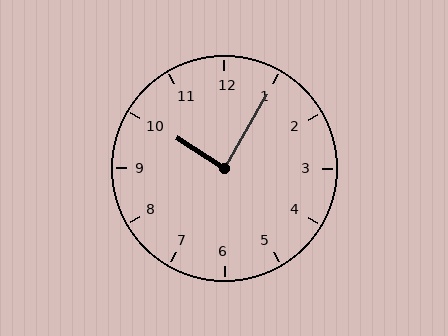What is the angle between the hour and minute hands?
Approximately 88 degrees.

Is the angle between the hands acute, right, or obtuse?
It is right.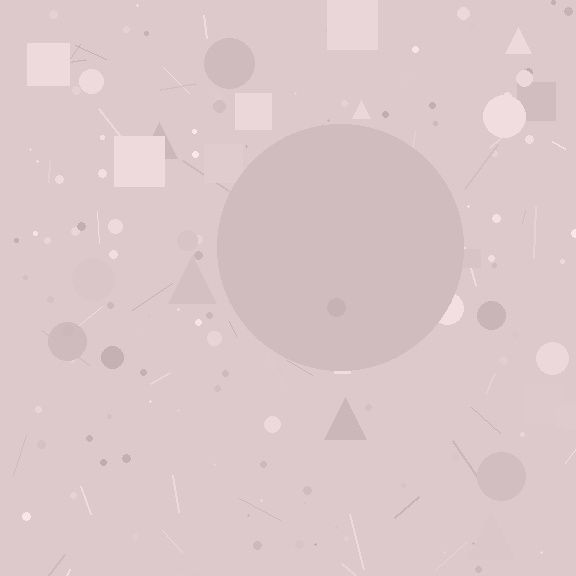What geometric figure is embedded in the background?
A circle is embedded in the background.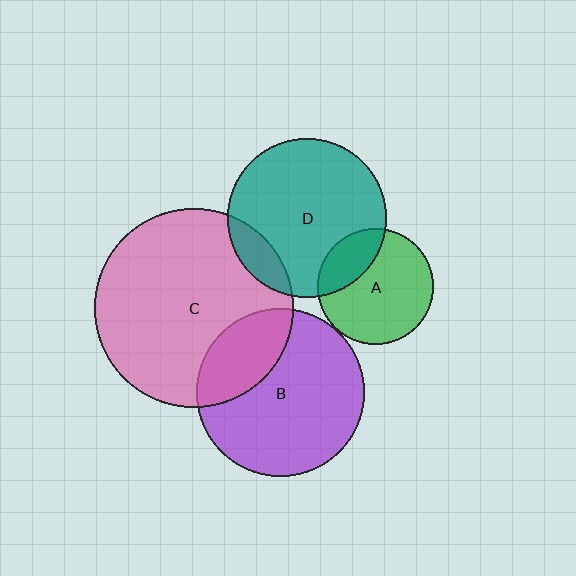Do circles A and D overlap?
Yes.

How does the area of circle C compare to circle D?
Approximately 1.6 times.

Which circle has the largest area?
Circle C (pink).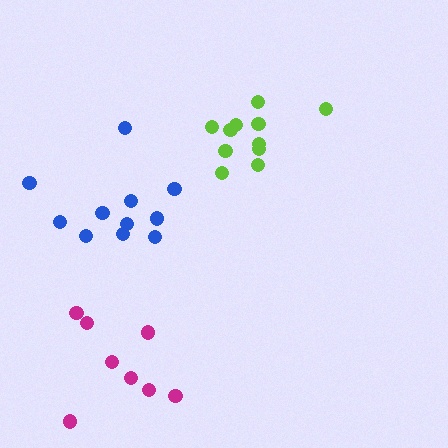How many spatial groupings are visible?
There are 3 spatial groupings.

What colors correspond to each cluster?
The clusters are colored: magenta, lime, blue.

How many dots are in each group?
Group 1: 8 dots, Group 2: 11 dots, Group 3: 11 dots (30 total).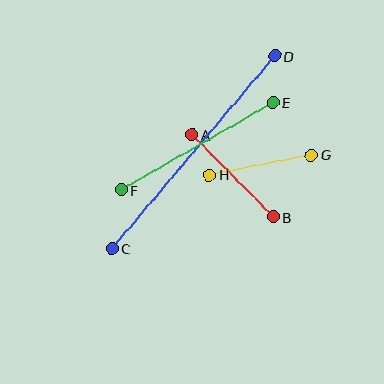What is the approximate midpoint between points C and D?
The midpoint is at approximately (193, 152) pixels.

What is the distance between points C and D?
The distance is approximately 252 pixels.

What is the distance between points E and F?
The distance is approximately 175 pixels.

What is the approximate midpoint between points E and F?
The midpoint is at approximately (197, 146) pixels.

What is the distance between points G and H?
The distance is approximately 104 pixels.